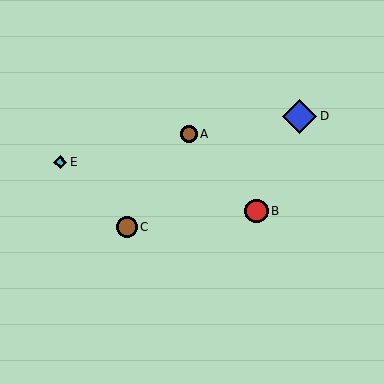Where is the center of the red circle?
The center of the red circle is at (256, 211).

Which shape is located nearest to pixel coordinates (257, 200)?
The red circle (labeled B) at (256, 211) is nearest to that location.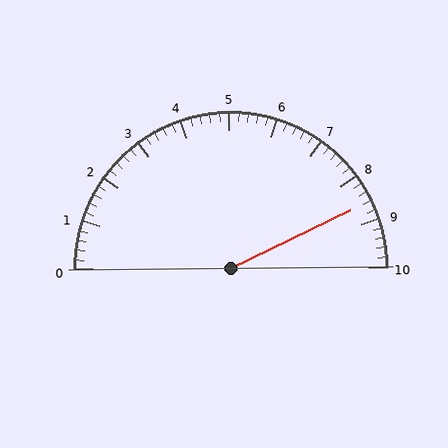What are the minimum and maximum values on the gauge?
The gauge ranges from 0 to 10.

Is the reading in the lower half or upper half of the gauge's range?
The reading is in the upper half of the range (0 to 10).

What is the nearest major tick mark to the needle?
The nearest major tick mark is 9.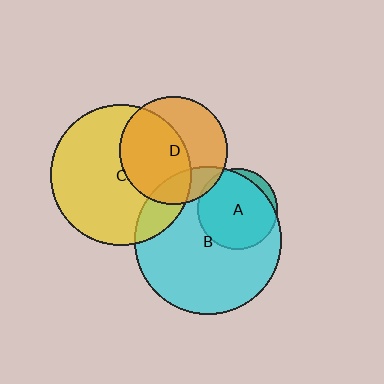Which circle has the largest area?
Circle B (cyan).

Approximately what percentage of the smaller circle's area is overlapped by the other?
Approximately 5%.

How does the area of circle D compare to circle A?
Approximately 1.8 times.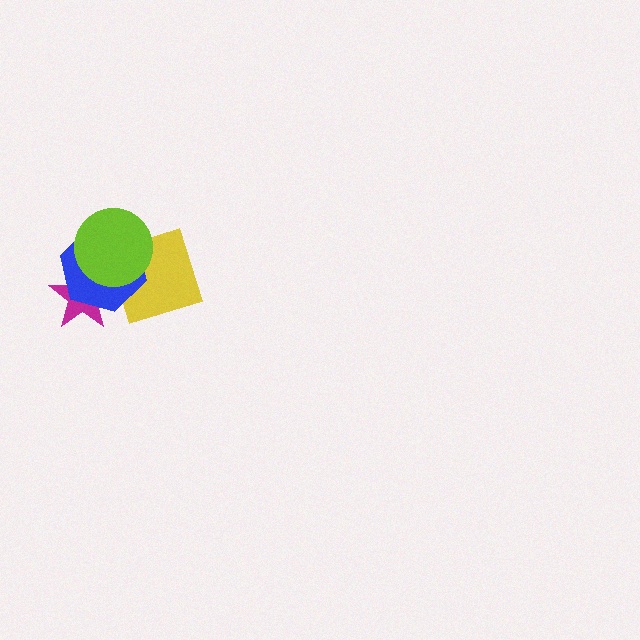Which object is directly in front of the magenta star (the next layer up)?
The blue hexagon is directly in front of the magenta star.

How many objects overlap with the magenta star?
2 objects overlap with the magenta star.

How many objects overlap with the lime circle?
3 objects overlap with the lime circle.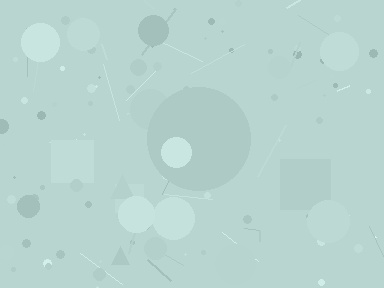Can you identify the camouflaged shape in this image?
The camouflaged shape is a circle.